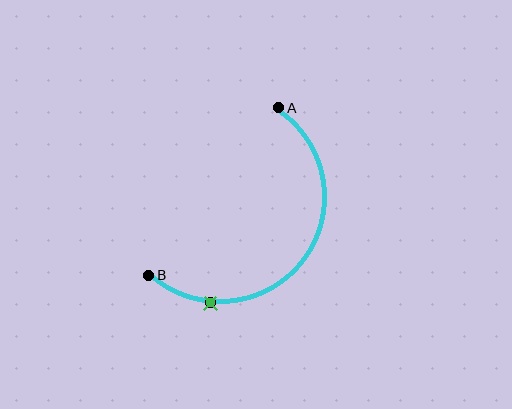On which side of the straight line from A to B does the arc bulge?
The arc bulges below and to the right of the straight line connecting A and B.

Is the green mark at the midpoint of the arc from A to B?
No. The green mark lies on the arc but is closer to endpoint B. The arc midpoint would be at the point on the curve equidistant along the arc from both A and B.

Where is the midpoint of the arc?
The arc midpoint is the point on the curve farthest from the straight line joining A and B. It sits below and to the right of that line.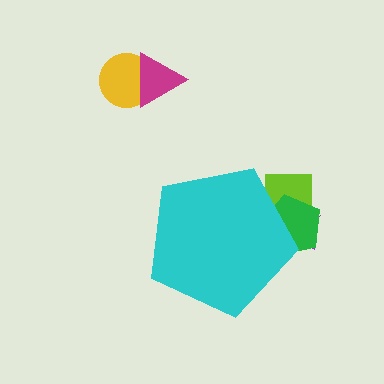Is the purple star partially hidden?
Yes, the purple star is partially hidden behind the cyan pentagon.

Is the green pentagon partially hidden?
Yes, the green pentagon is partially hidden behind the cyan pentagon.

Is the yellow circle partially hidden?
No, the yellow circle is fully visible.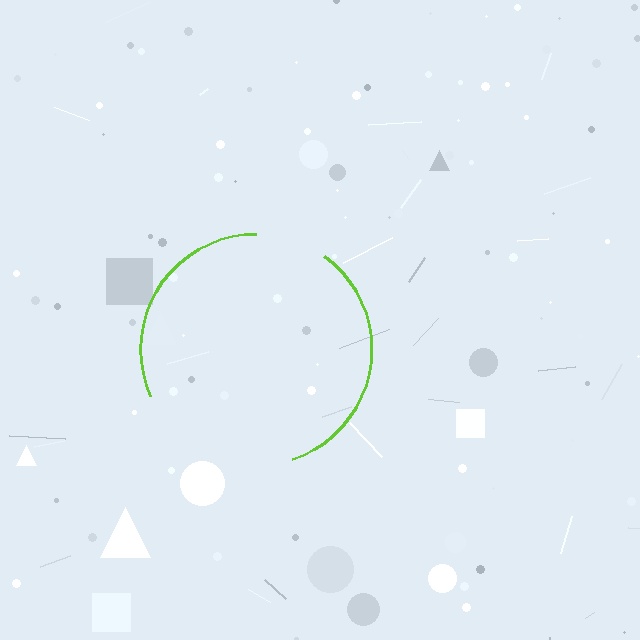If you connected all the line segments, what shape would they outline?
They would outline a circle.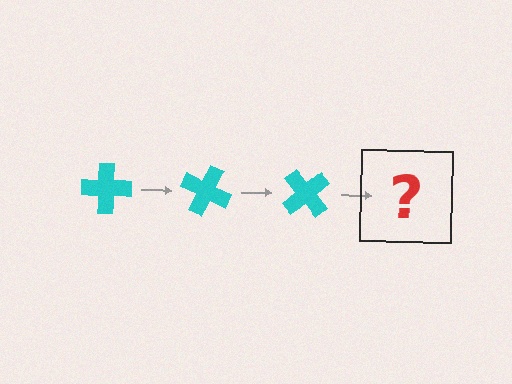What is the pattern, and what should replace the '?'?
The pattern is that the cross rotates 25 degrees each step. The '?' should be a cyan cross rotated 75 degrees.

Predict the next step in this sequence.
The next step is a cyan cross rotated 75 degrees.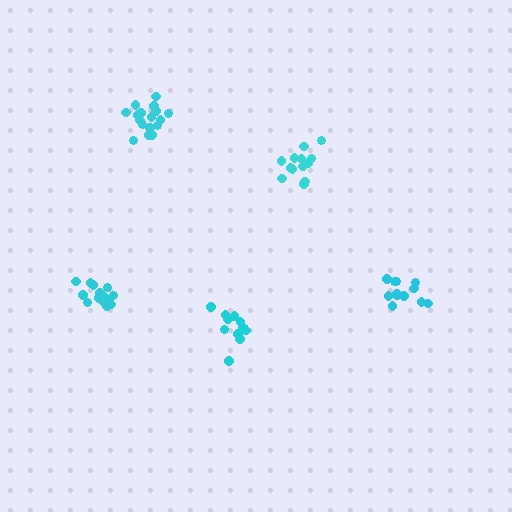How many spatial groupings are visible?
There are 5 spatial groupings.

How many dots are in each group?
Group 1: 12 dots, Group 2: 12 dots, Group 3: 16 dots, Group 4: 13 dots, Group 5: 17 dots (70 total).